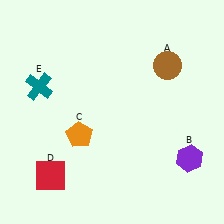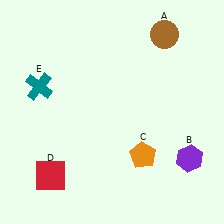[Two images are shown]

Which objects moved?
The objects that moved are: the brown circle (A), the orange pentagon (C).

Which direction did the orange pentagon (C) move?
The orange pentagon (C) moved right.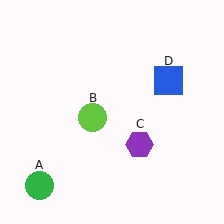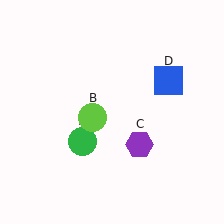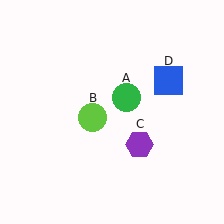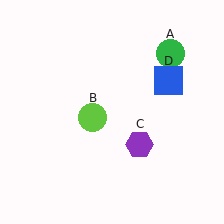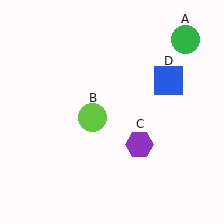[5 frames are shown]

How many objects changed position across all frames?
1 object changed position: green circle (object A).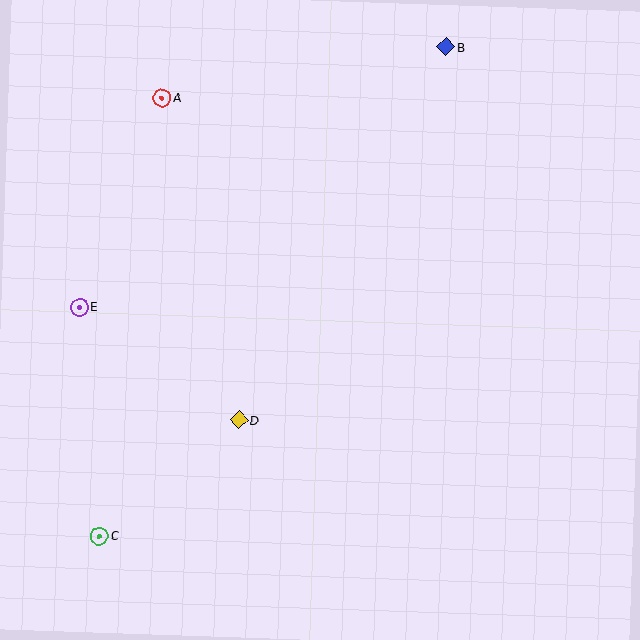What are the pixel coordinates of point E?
Point E is at (80, 307).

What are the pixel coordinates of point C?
Point C is at (99, 536).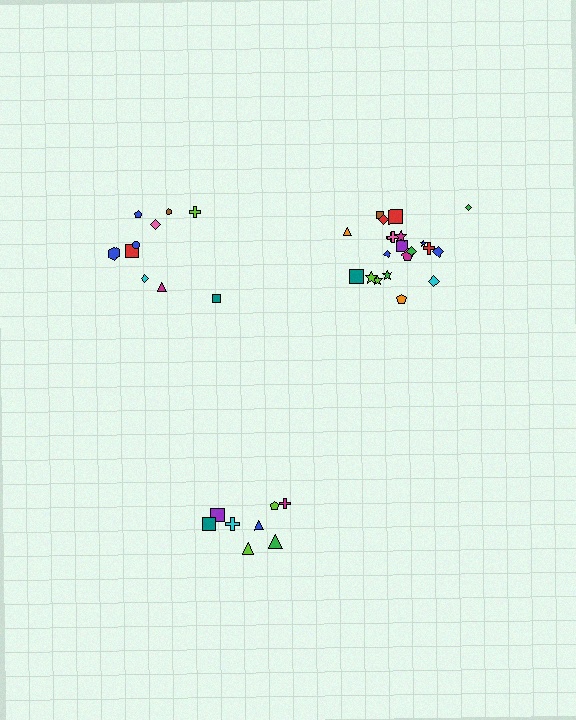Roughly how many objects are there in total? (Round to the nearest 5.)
Roughly 40 objects in total.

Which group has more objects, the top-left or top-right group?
The top-right group.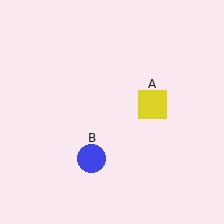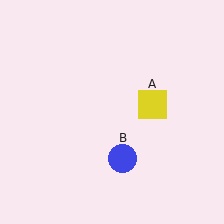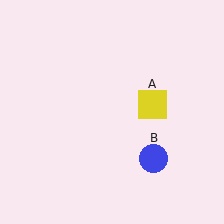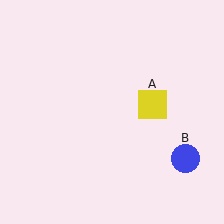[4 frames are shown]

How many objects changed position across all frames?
1 object changed position: blue circle (object B).